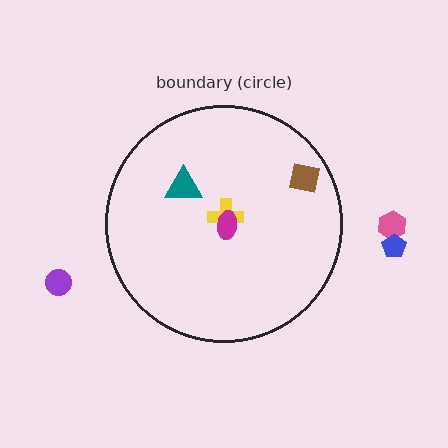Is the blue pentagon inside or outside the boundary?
Outside.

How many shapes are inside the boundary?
4 inside, 3 outside.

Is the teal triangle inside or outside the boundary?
Inside.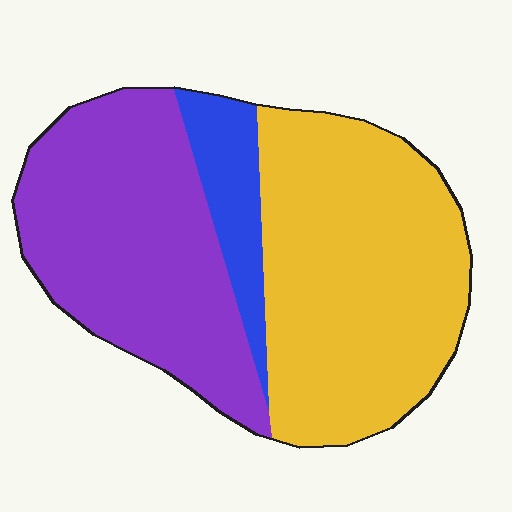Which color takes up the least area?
Blue, at roughly 10%.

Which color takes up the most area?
Yellow, at roughly 50%.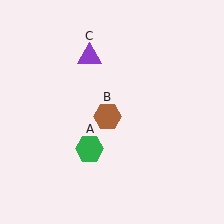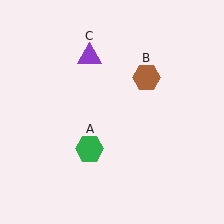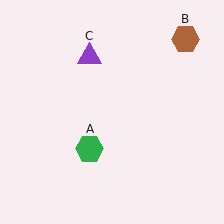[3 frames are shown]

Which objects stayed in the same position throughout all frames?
Green hexagon (object A) and purple triangle (object C) remained stationary.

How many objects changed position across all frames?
1 object changed position: brown hexagon (object B).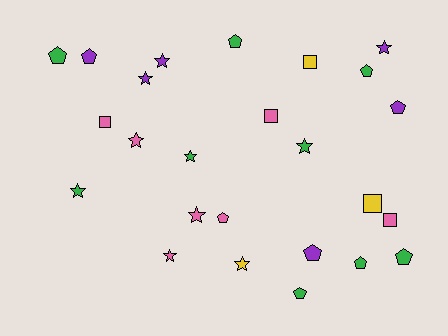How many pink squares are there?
There are 3 pink squares.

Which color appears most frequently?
Green, with 9 objects.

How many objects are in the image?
There are 25 objects.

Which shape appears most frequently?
Pentagon, with 10 objects.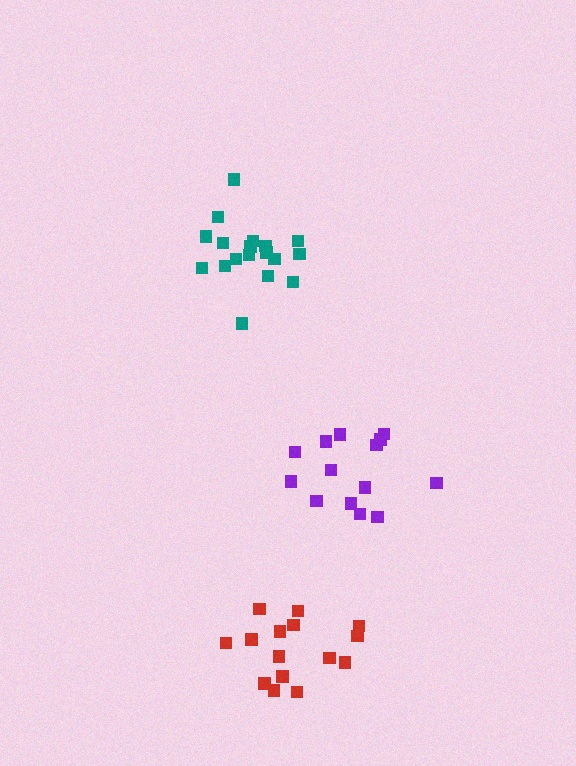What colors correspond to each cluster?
The clusters are colored: teal, purple, red.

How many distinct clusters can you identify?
There are 3 distinct clusters.